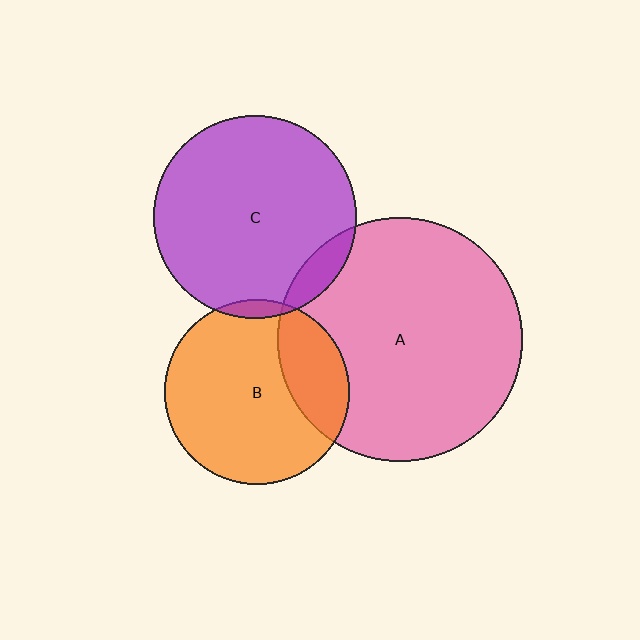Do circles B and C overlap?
Yes.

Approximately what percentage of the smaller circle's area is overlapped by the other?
Approximately 5%.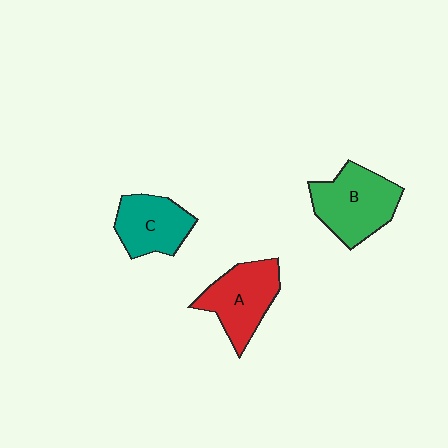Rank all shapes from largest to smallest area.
From largest to smallest: B (green), A (red), C (teal).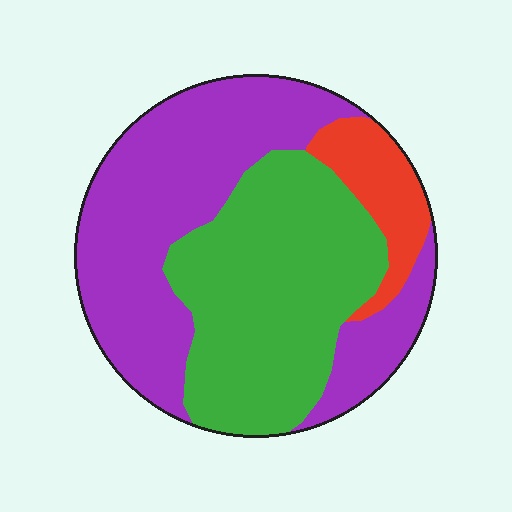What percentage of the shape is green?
Green takes up about two fifths (2/5) of the shape.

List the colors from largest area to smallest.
From largest to smallest: purple, green, red.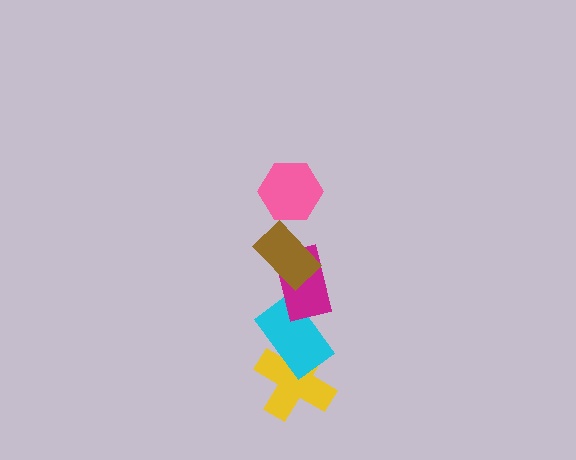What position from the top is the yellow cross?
The yellow cross is 5th from the top.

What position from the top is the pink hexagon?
The pink hexagon is 1st from the top.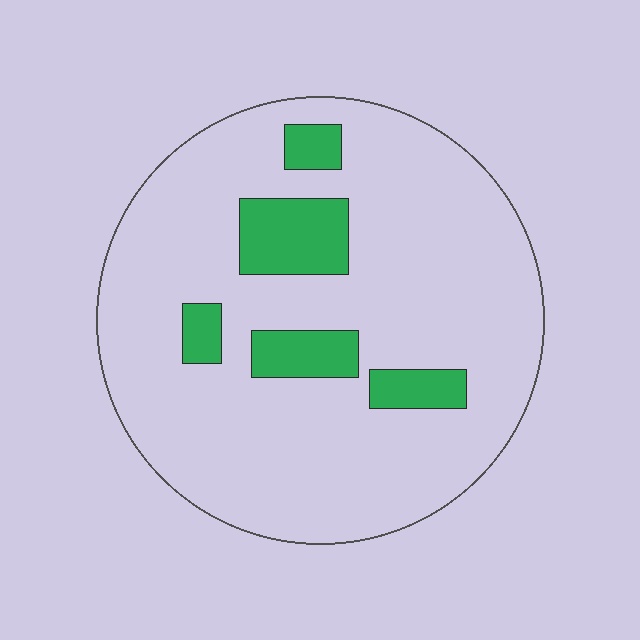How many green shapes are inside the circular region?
5.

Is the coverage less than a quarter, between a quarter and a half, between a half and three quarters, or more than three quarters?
Less than a quarter.